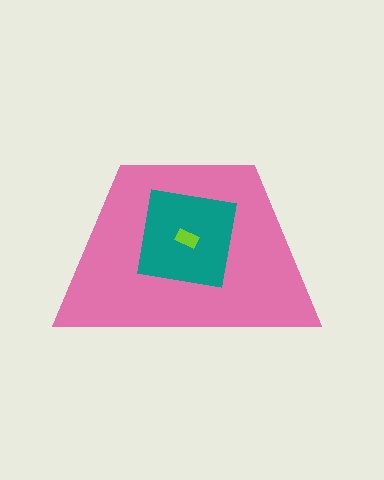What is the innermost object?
The lime rectangle.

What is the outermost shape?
The pink trapezoid.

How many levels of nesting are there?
3.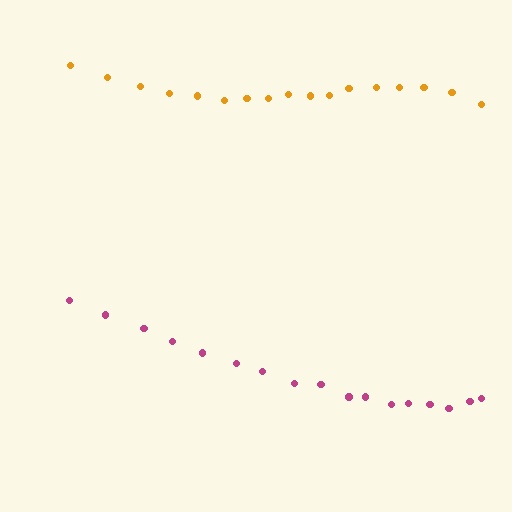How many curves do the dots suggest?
There are 2 distinct paths.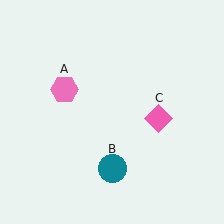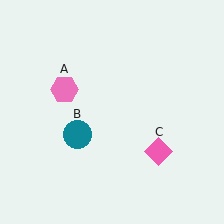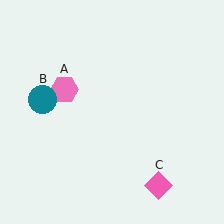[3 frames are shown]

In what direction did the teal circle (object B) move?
The teal circle (object B) moved up and to the left.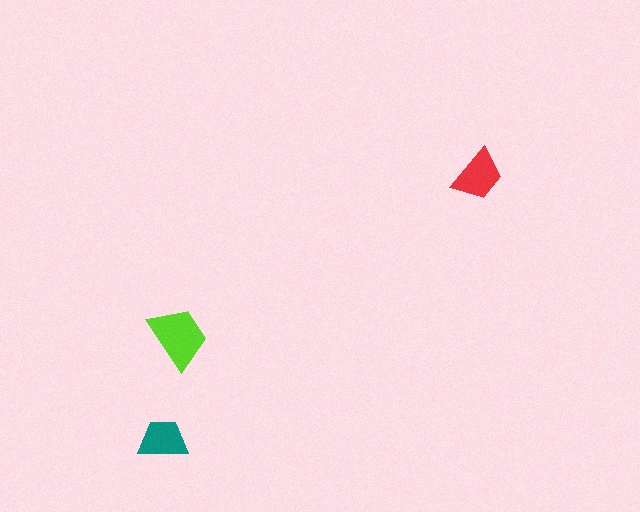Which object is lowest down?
The teal trapezoid is bottommost.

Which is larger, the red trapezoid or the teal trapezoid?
The red one.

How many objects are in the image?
There are 3 objects in the image.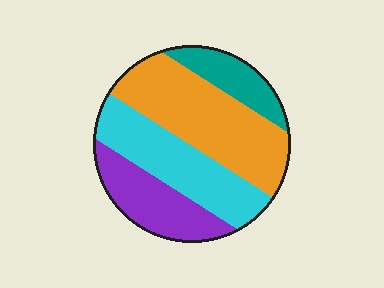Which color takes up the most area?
Orange, at roughly 40%.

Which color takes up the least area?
Teal, at roughly 15%.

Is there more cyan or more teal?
Cyan.